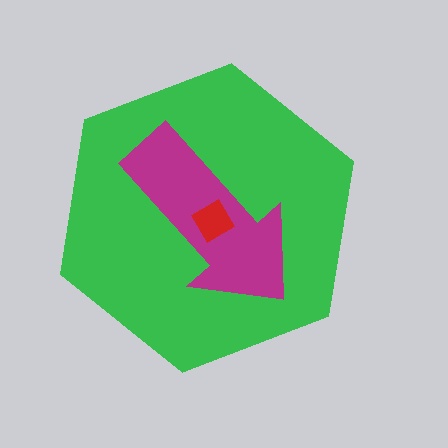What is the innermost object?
The red diamond.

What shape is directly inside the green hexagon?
The magenta arrow.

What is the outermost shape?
The green hexagon.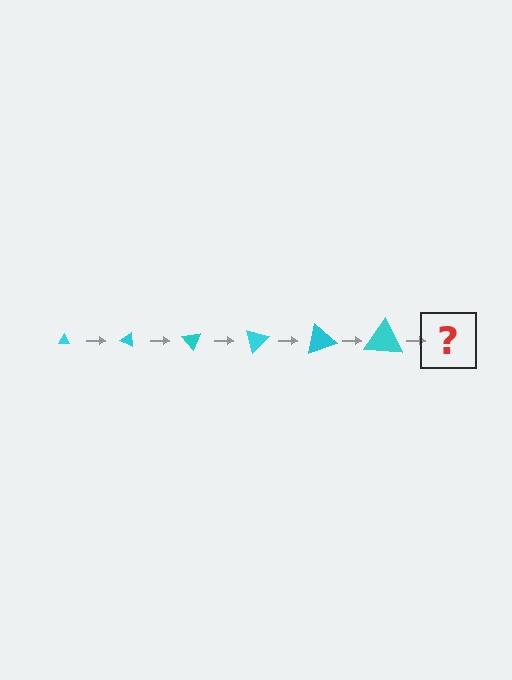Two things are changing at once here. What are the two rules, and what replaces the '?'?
The two rules are that the triangle grows larger each step and it rotates 25 degrees each step. The '?' should be a triangle, larger than the previous one and rotated 150 degrees from the start.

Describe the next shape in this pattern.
It should be a triangle, larger than the previous one and rotated 150 degrees from the start.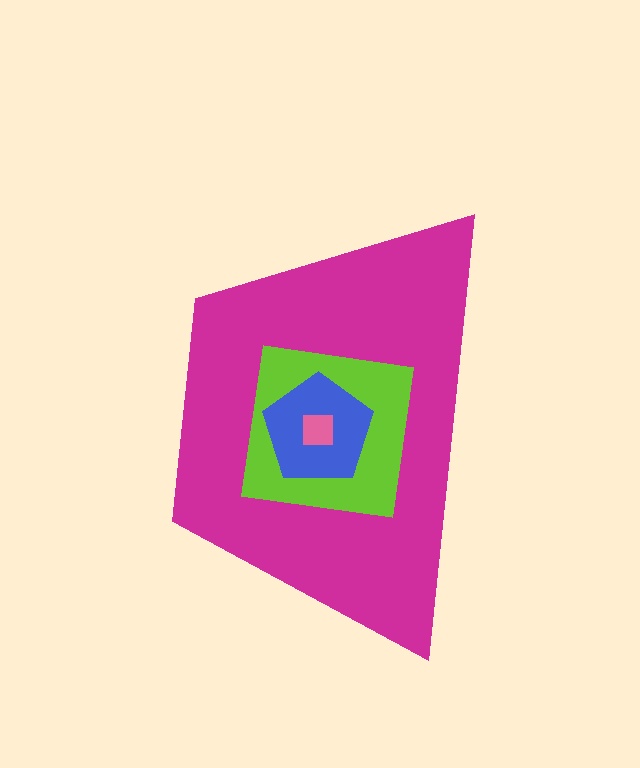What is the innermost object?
The pink square.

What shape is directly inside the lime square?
The blue pentagon.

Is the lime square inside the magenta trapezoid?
Yes.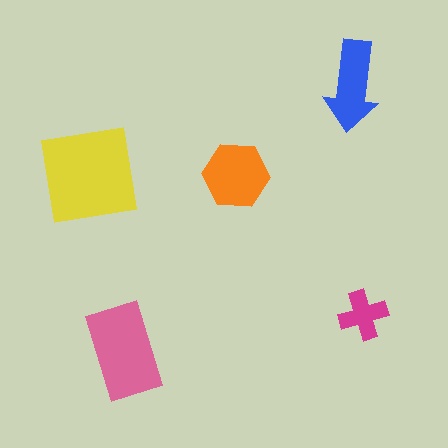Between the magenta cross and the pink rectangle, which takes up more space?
The pink rectangle.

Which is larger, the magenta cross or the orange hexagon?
The orange hexagon.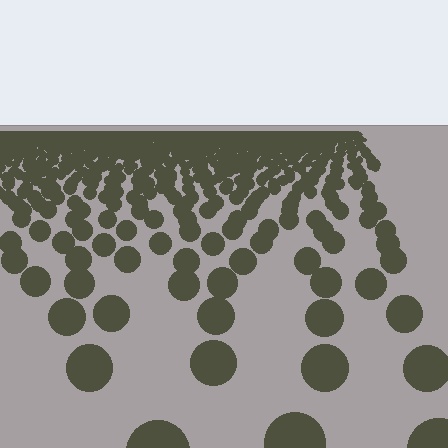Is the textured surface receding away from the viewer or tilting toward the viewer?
The surface is receding away from the viewer. Texture elements get smaller and denser toward the top.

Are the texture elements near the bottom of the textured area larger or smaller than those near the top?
Larger. Near the bottom, elements are closer to the viewer and appear at a bigger on-screen size.